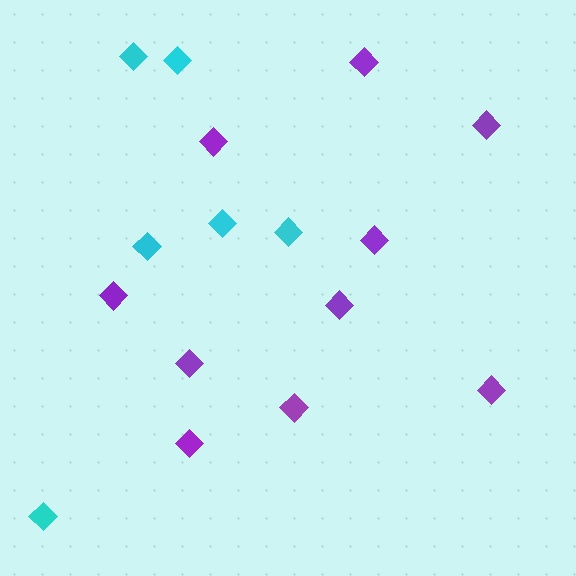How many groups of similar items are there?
There are 2 groups: one group of cyan diamonds (6) and one group of purple diamonds (10).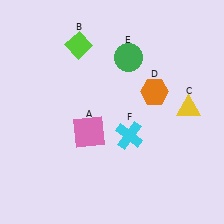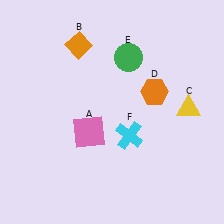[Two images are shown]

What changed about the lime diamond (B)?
In Image 1, B is lime. In Image 2, it changed to orange.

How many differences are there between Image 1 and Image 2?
There is 1 difference between the two images.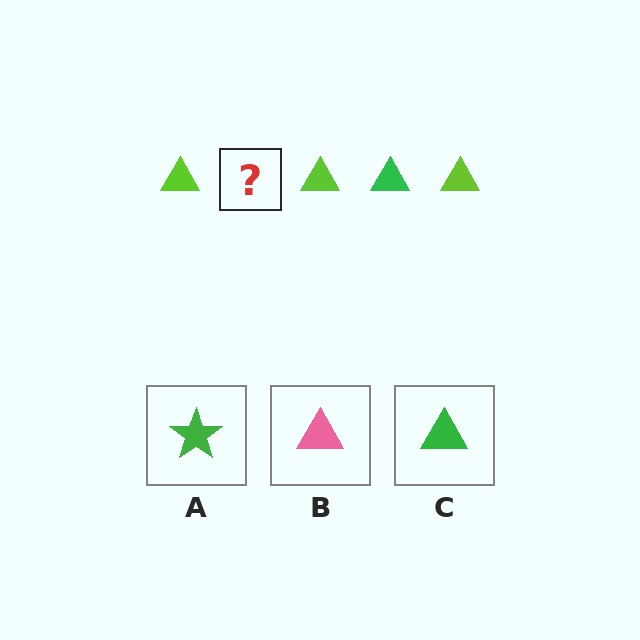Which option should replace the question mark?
Option C.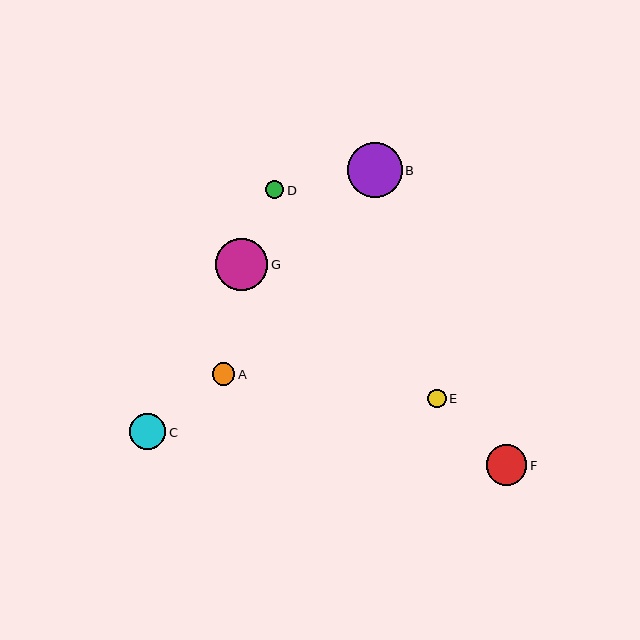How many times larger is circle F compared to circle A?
Circle F is approximately 1.8 times the size of circle A.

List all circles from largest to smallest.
From largest to smallest: B, G, F, C, A, E, D.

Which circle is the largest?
Circle B is the largest with a size of approximately 55 pixels.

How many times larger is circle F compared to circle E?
Circle F is approximately 2.2 times the size of circle E.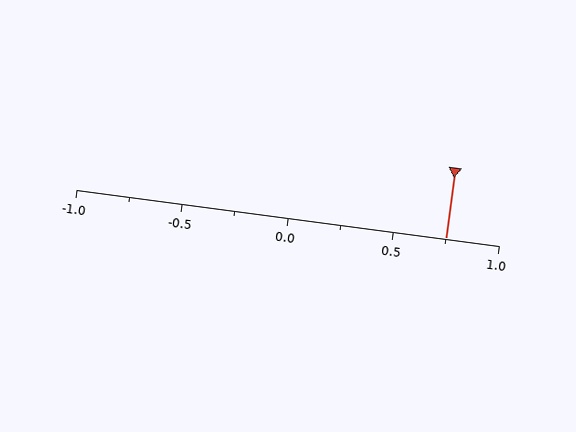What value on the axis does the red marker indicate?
The marker indicates approximately 0.75.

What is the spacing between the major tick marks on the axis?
The major ticks are spaced 0.5 apart.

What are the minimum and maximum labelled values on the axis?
The axis runs from -1.0 to 1.0.